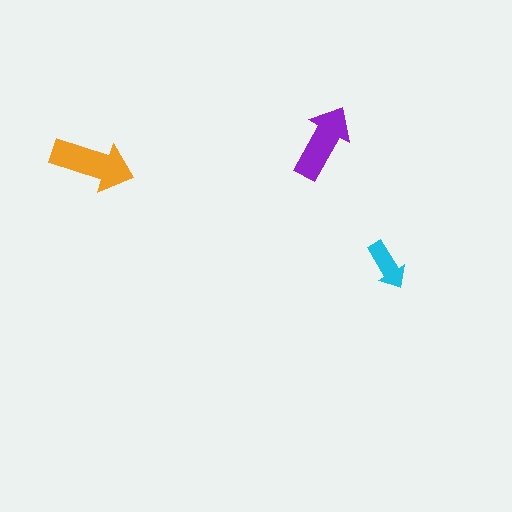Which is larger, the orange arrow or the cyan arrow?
The orange one.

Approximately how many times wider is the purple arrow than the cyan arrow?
About 1.5 times wider.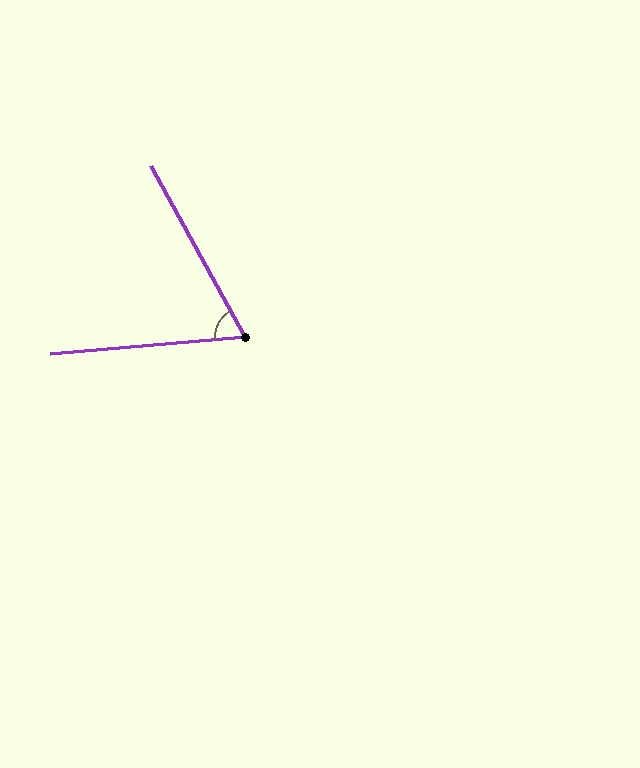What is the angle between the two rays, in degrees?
Approximately 66 degrees.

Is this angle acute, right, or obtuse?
It is acute.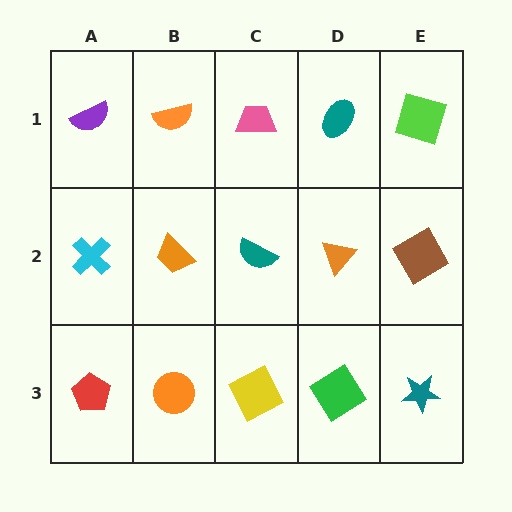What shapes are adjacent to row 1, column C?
A teal semicircle (row 2, column C), an orange semicircle (row 1, column B), a teal ellipse (row 1, column D).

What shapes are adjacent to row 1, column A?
A cyan cross (row 2, column A), an orange semicircle (row 1, column B).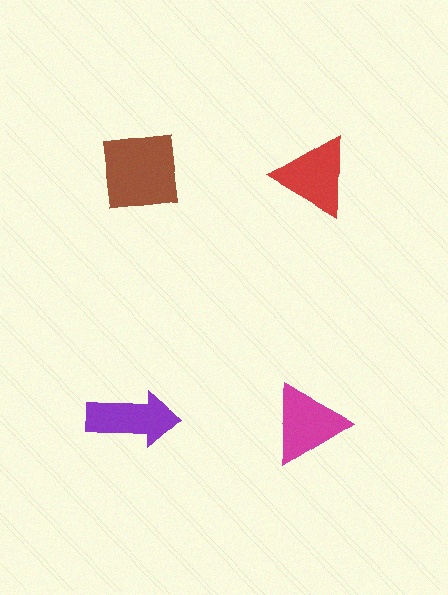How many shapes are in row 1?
2 shapes.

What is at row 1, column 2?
A red triangle.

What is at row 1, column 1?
A brown square.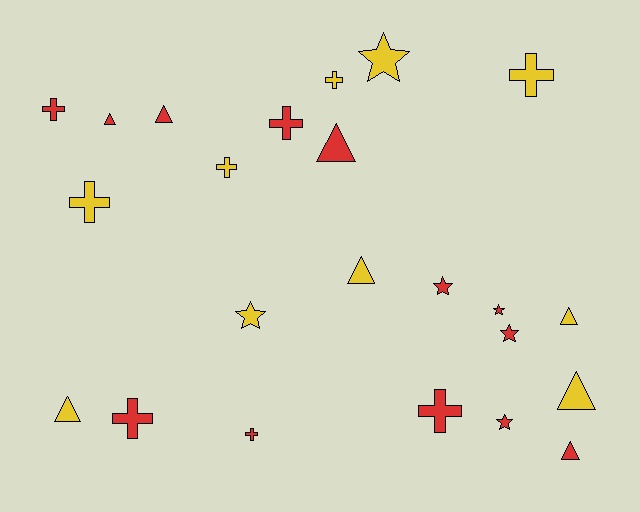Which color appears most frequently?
Red, with 13 objects.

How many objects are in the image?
There are 23 objects.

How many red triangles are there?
There are 4 red triangles.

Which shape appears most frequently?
Cross, with 9 objects.